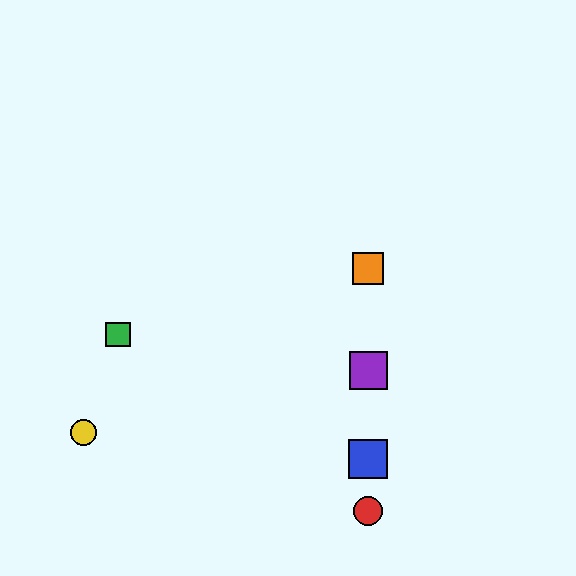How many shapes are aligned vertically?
4 shapes (the red circle, the blue square, the purple square, the orange square) are aligned vertically.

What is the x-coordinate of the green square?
The green square is at x≈118.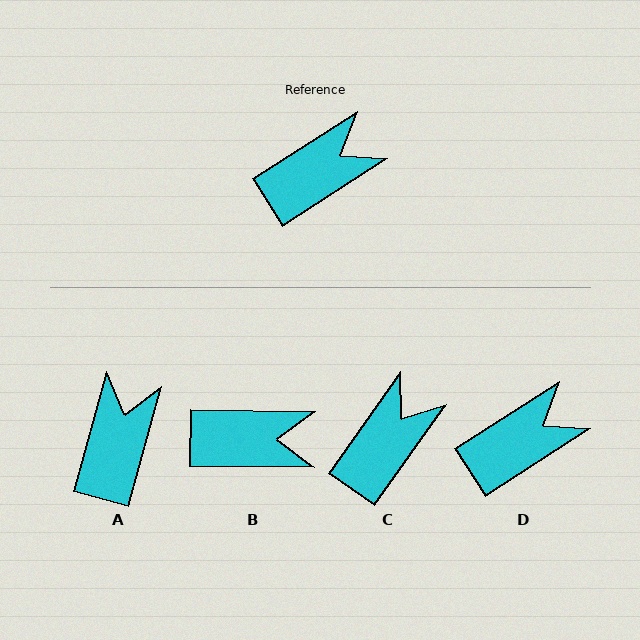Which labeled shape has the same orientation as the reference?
D.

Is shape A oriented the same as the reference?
No, it is off by about 42 degrees.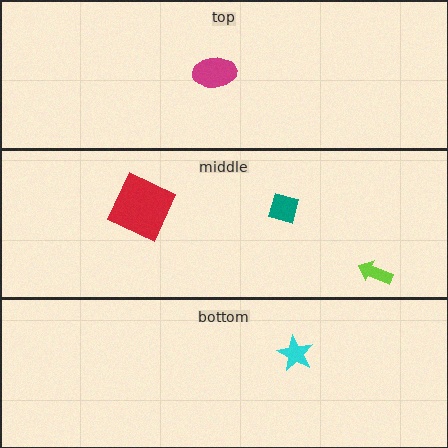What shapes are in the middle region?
The red square, the lime arrow, the teal diamond.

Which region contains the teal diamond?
The middle region.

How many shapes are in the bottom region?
1.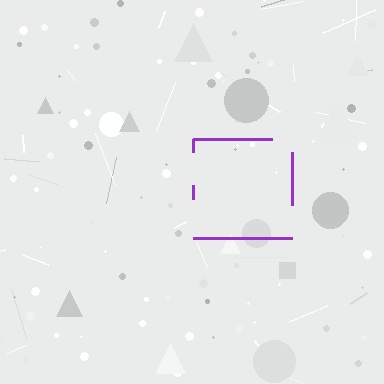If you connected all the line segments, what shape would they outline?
They would outline a square.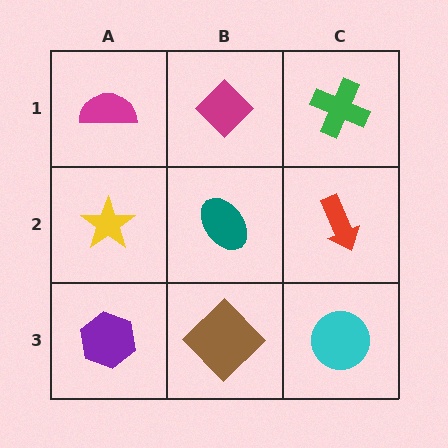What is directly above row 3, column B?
A teal ellipse.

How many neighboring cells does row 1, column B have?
3.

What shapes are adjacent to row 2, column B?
A magenta diamond (row 1, column B), a brown diamond (row 3, column B), a yellow star (row 2, column A), a red arrow (row 2, column C).